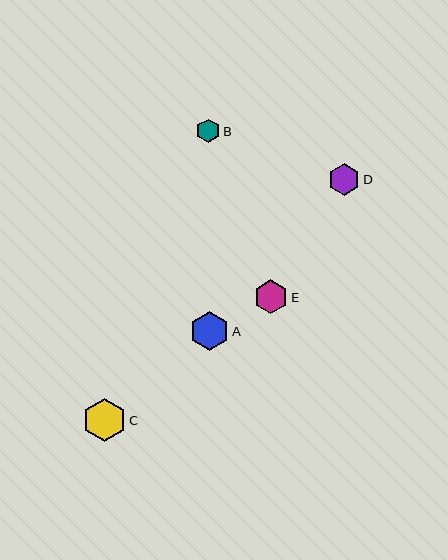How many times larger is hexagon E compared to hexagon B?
Hexagon E is approximately 1.5 times the size of hexagon B.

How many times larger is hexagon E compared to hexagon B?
Hexagon E is approximately 1.5 times the size of hexagon B.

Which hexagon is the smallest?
Hexagon B is the smallest with a size of approximately 23 pixels.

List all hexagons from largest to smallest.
From largest to smallest: C, A, E, D, B.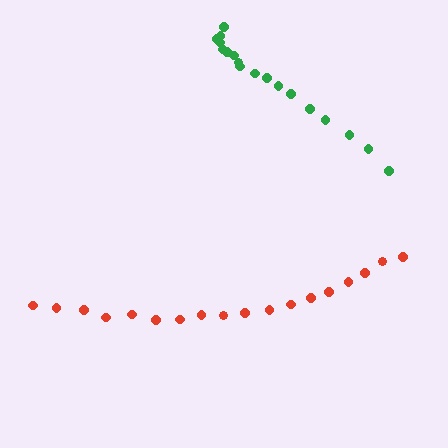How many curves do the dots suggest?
There are 2 distinct paths.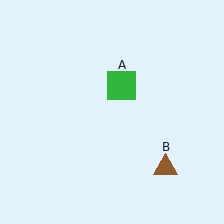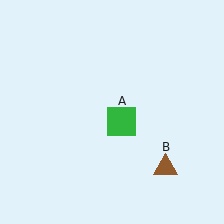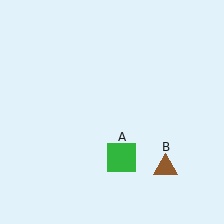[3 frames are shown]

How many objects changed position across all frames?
1 object changed position: green square (object A).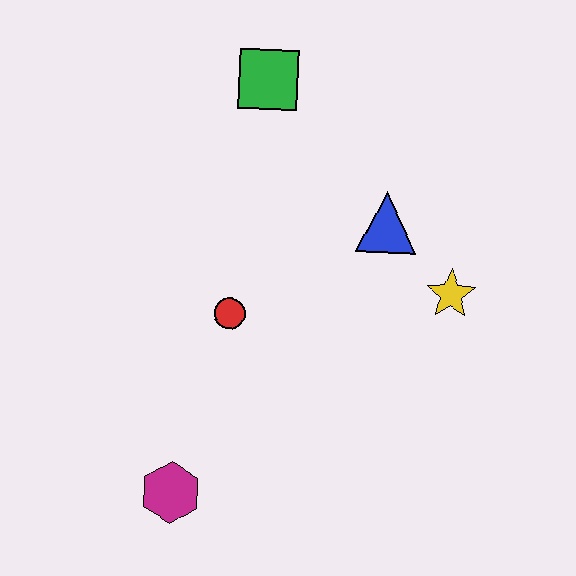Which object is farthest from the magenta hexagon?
The green square is farthest from the magenta hexagon.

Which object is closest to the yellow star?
The blue triangle is closest to the yellow star.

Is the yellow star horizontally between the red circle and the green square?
No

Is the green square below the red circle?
No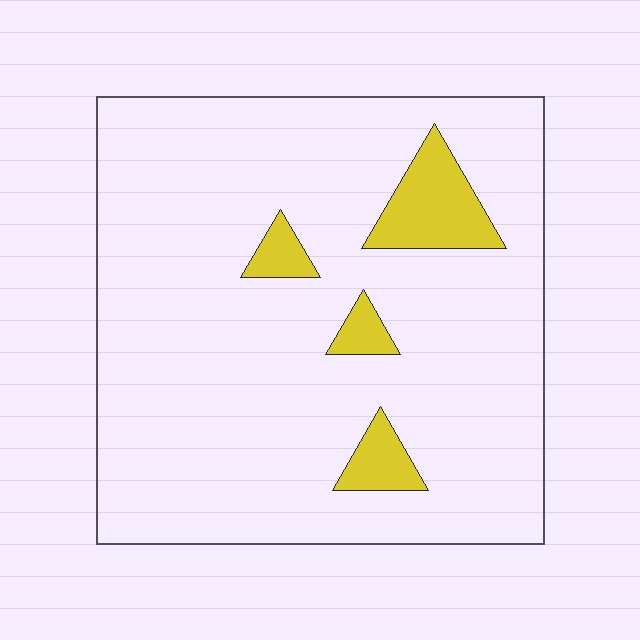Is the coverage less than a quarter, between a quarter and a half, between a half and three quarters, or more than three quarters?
Less than a quarter.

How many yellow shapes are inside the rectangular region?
4.